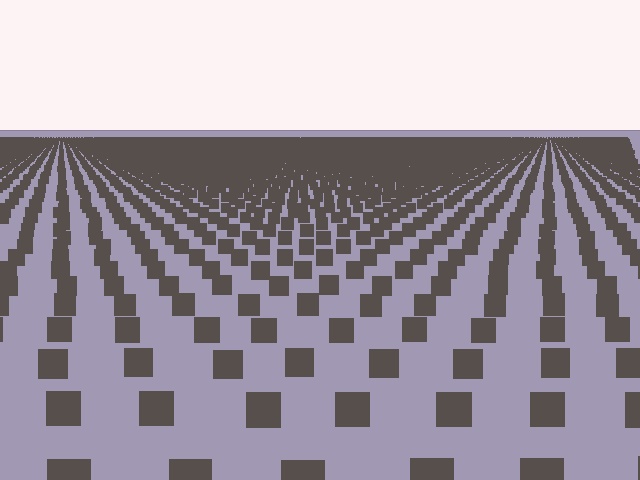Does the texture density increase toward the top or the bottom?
Density increases toward the top.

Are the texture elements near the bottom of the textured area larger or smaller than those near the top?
Larger. Near the bottom, elements are closer to the viewer and appear at a bigger on-screen size.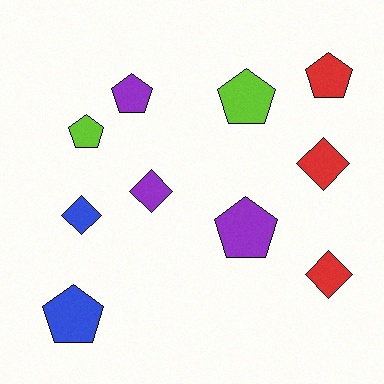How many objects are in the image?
There are 10 objects.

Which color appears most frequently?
Red, with 3 objects.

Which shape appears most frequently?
Pentagon, with 6 objects.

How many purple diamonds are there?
There is 1 purple diamond.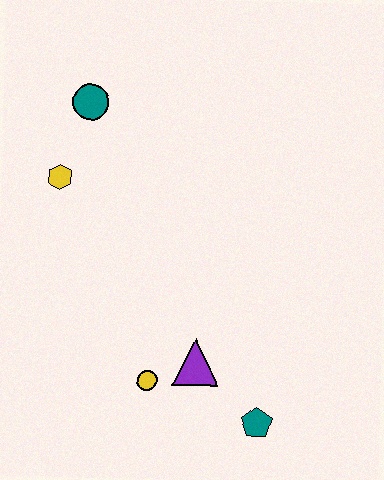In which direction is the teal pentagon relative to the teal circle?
The teal pentagon is below the teal circle.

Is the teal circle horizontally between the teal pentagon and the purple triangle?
No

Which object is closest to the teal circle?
The yellow hexagon is closest to the teal circle.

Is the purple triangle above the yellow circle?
Yes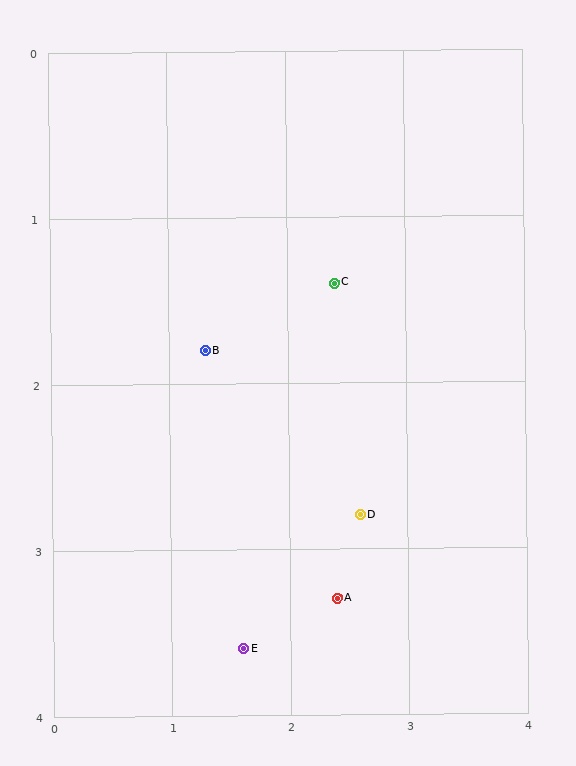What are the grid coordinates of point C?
Point C is at approximately (2.4, 1.4).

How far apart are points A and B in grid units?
Points A and B are about 1.9 grid units apart.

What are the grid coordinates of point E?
Point E is at approximately (1.6, 3.6).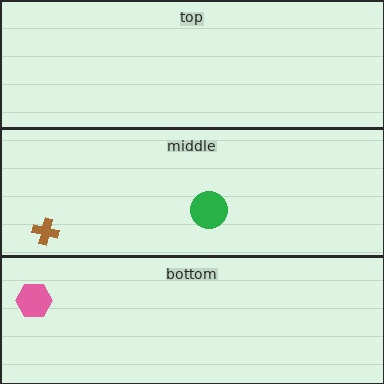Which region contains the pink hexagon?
The bottom region.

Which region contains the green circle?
The middle region.